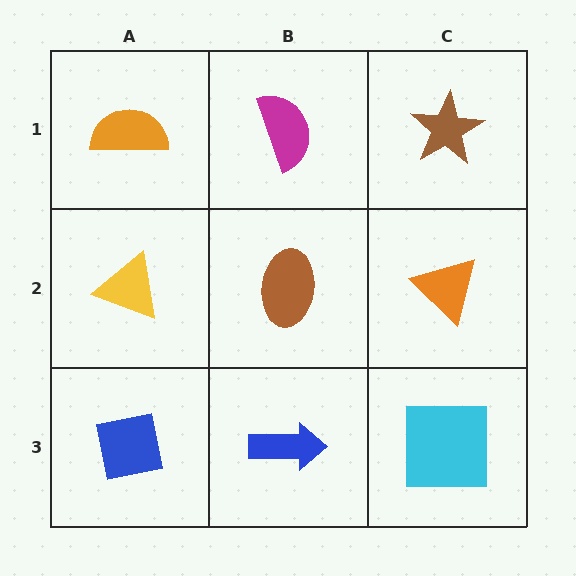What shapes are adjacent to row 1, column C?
An orange triangle (row 2, column C), a magenta semicircle (row 1, column B).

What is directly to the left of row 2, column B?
A yellow triangle.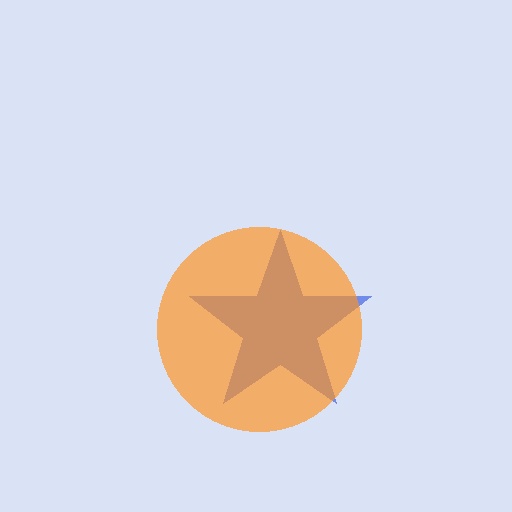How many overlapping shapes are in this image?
There are 2 overlapping shapes in the image.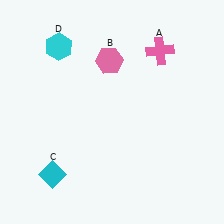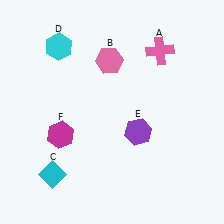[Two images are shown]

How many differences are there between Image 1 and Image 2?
There are 2 differences between the two images.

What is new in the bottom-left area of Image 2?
A magenta hexagon (F) was added in the bottom-left area of Image 2.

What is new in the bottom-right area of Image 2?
A purple hexagon (E) was added in the bottom-right area of Image 2.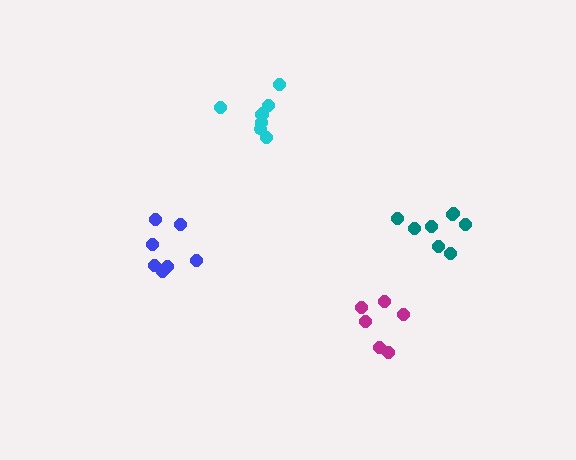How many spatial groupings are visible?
There are 4 spatial groupings.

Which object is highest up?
The cyan cluster is topmost.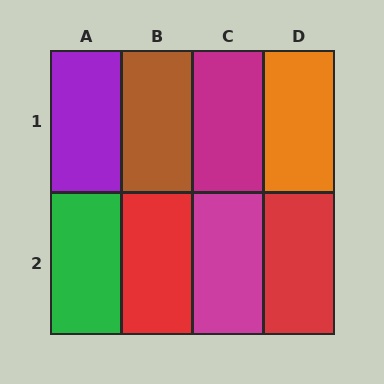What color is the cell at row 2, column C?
Magenta.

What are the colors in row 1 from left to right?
Purple, brown, magenta, orange.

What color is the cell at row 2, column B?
Red.